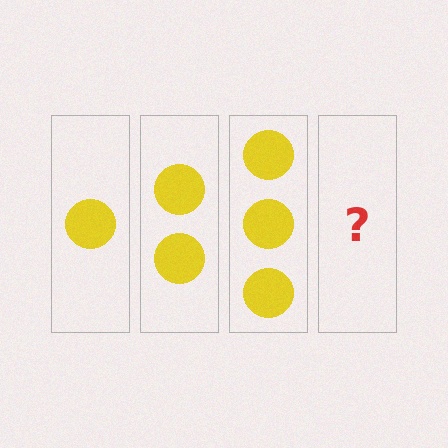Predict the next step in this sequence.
The next step is 4 circles.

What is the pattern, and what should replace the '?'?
The pattern is that each step adds one more circle. The '?' should be 4 circles.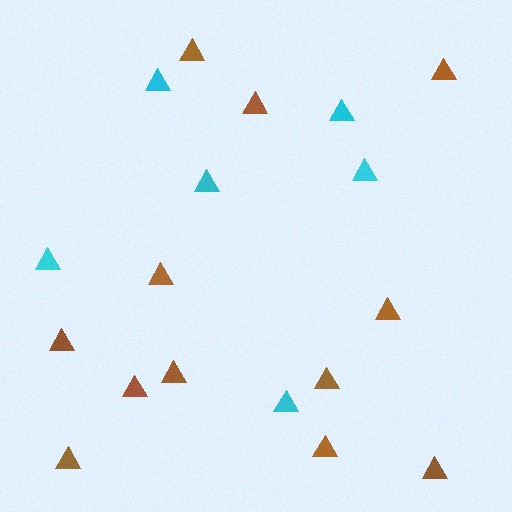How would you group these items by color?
There are 2 groups: one group of cyan triangles (6) and one group of brown triangles (12).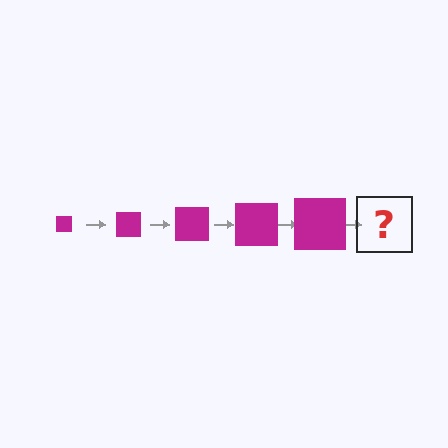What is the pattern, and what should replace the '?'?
The pattern is that the square gets progressively larger each step. The '?' should be a magenta square, larger than the previous one.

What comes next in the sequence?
The next element should be a magenta square, larger than the previous one.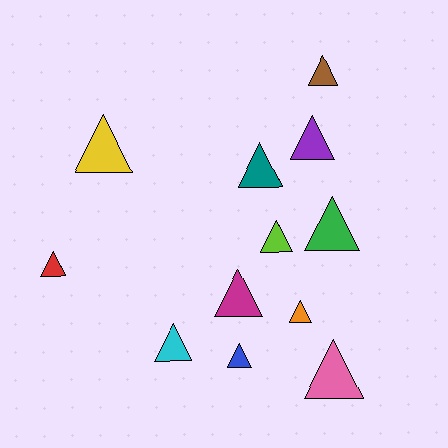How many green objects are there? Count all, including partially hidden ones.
There is 1 green object.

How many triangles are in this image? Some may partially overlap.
There are 12 triangles.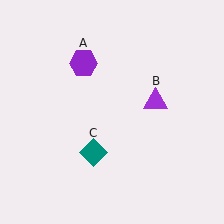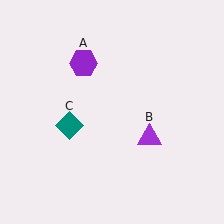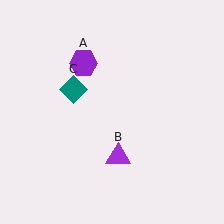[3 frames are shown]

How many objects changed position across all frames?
2 objects changed position: purple triangle (object B), teal diamond (object C).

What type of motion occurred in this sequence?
The purple triangle (object B), teal diamond (object C) rotated clockwise around the center of the scene.